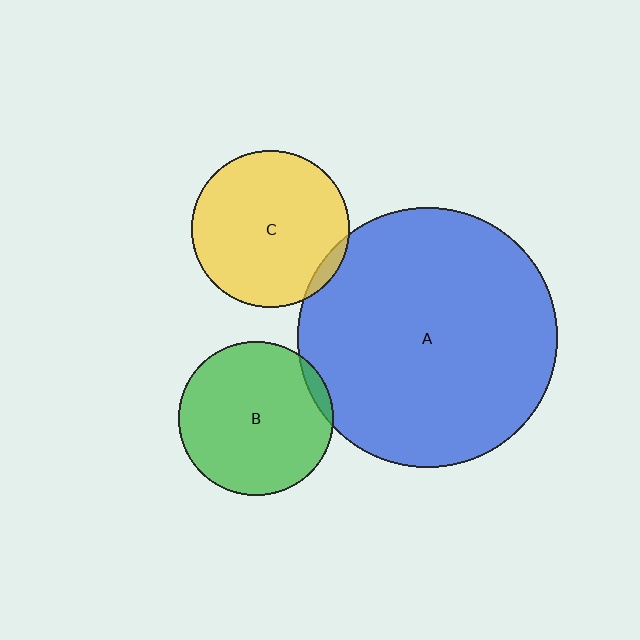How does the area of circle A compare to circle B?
Approximately 2.8 times.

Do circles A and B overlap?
Yes.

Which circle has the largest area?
Circle A (blue).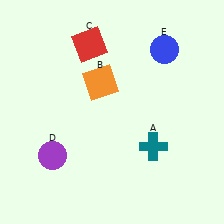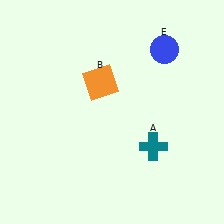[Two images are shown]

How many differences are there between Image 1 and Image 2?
There are 2 differences between the two images.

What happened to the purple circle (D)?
The purple circle (D) was removed in Image 2. It was in the bottom-left area of Image 1.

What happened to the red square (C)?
The red square (C) was removed in Image 2. It was in the top-left area of Image 1.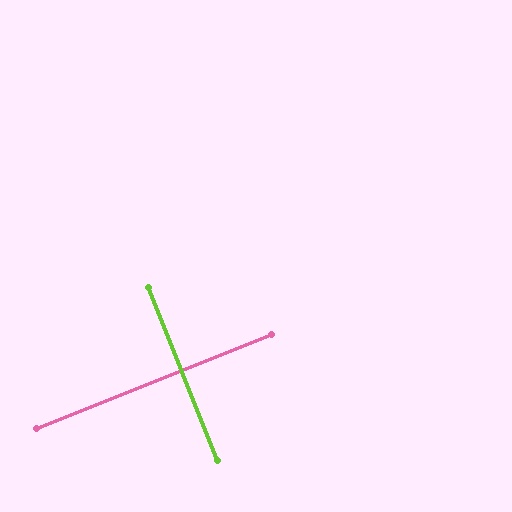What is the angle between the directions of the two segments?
Approximately 90 degrees.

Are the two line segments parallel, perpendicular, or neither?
Perpendicular — they meet at approximately 90°.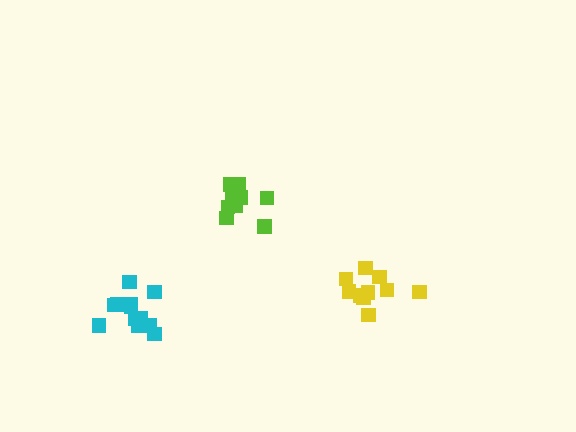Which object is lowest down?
The cyan cluster is bottommost.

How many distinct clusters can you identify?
There are 3 distinct clusters.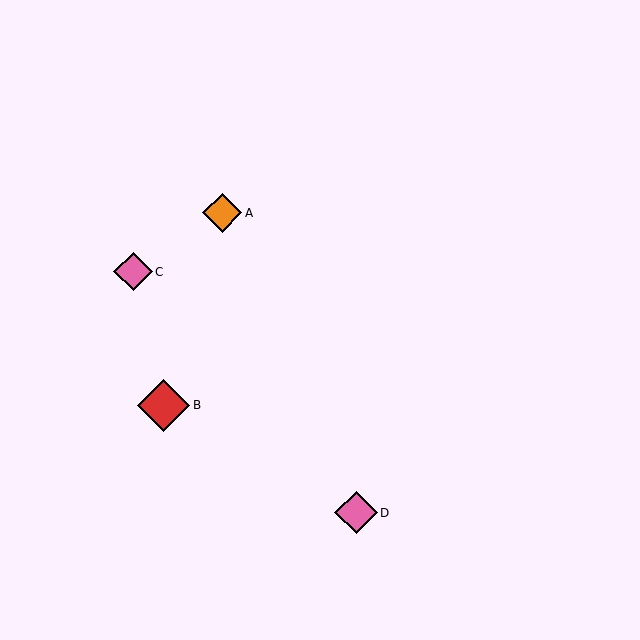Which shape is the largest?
The red diamond (labeled B) is the largest.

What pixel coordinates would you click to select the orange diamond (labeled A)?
Click at (222, 213) to select the orange diamond A.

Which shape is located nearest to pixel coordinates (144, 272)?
The pink diamond (labeled C) at (133, 272) is nearest to that location.